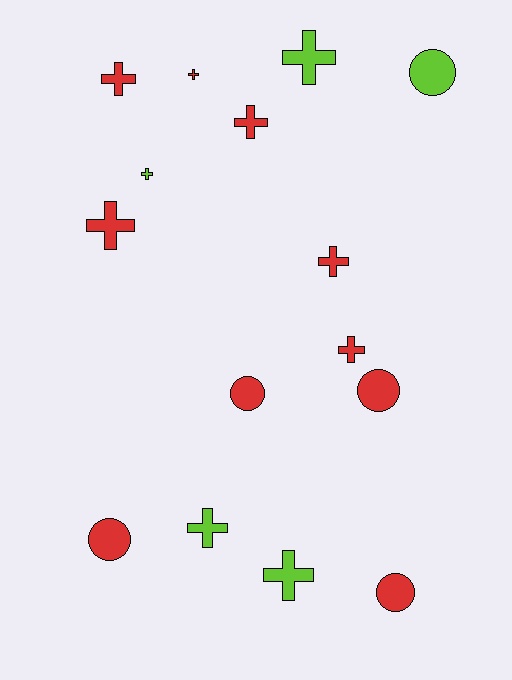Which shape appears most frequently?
Cross, with 10 objects.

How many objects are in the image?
There are 15 objects.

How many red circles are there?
There are 4 red circles.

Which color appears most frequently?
Red, with 10 objects.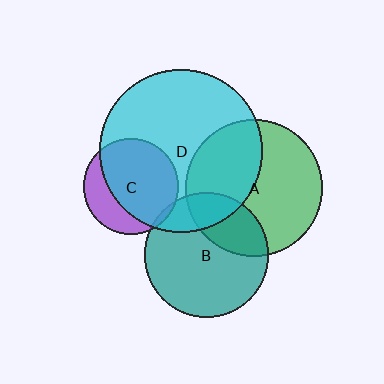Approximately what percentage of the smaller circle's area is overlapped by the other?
Approximately 70%.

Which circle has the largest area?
Circle D (cyan).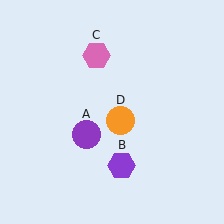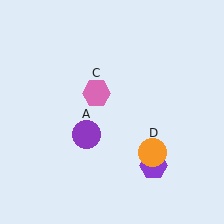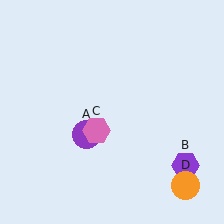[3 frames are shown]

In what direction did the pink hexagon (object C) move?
The pink hexagon (object C) moved down.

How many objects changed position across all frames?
3 objects changed position: purple hexagon (object B), pink hexagon (object C), orange circle (object D).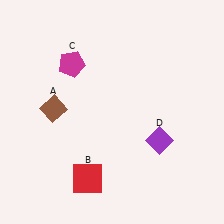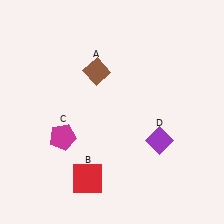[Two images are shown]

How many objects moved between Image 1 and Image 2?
2 objects moved between the two images.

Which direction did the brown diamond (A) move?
The brown diamond (A) moved right.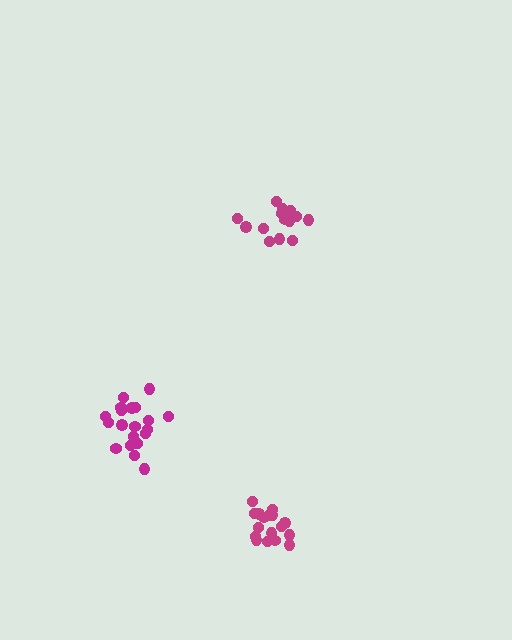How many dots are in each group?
Group 1: 20 dots, Group 2: 19 dots, Group 3: 15 dots (54 total).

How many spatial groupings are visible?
There are 3 spatial groupings.